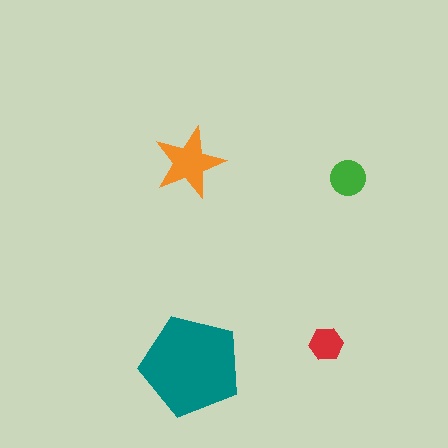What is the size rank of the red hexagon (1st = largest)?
4th.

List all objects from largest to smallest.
The teal pentagon, the orange star, the green circle, the red hexagon.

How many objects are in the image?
There are 4 objects in the image.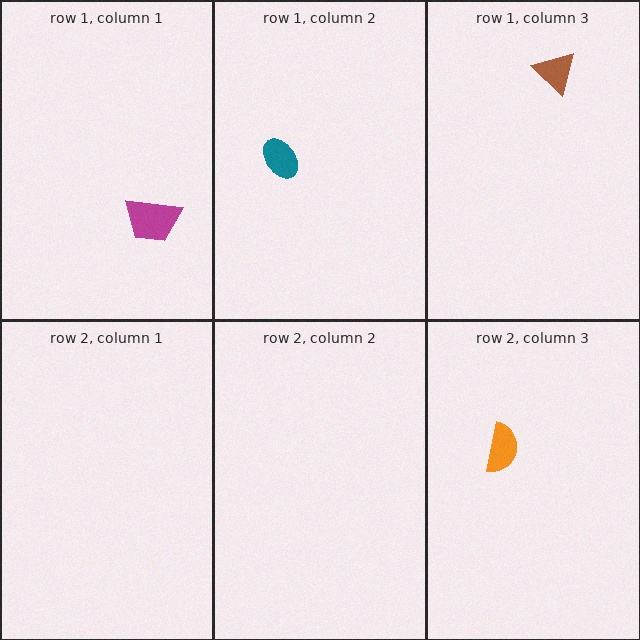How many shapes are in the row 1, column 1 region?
1.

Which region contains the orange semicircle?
The row 2, column 3 region.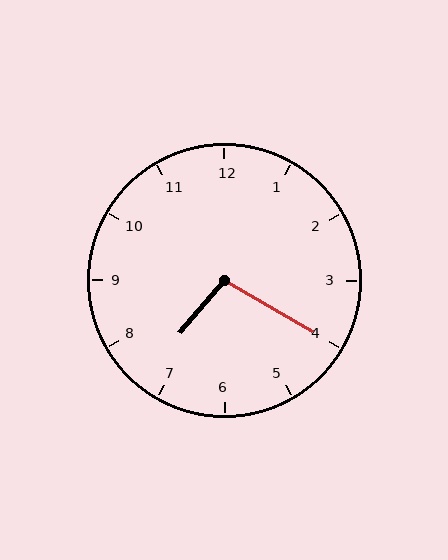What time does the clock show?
7:20.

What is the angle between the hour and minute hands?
Approximately 100 degrees.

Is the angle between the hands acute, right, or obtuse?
It is obtuse.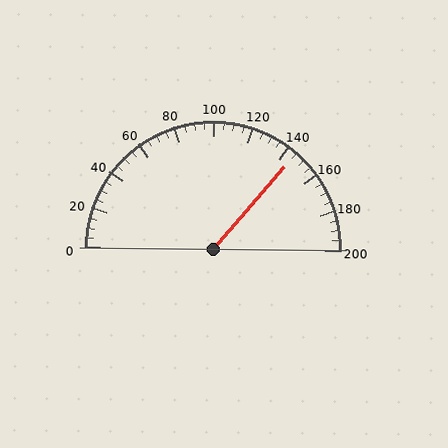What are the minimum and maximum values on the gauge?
The gauge ranges from 0 to 200.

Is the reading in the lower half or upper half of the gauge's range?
The reading is in the upper half of the range (0 to 200).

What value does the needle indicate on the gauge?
The needle indicates approximately 145.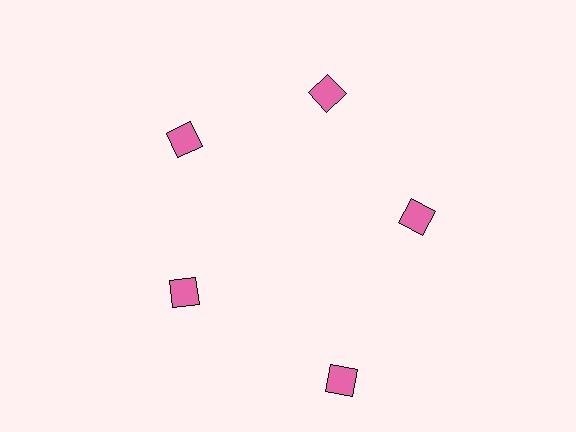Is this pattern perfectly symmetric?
No. The 5 pink squares are arranged in a ring, but one element near the 5 o'clock position is pushed outward from the center, breaking the 5-fold rotational symmetry.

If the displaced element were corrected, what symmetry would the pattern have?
It would have 5-fold rotational symmetry — the pattern would map onto itself every 72 degrees.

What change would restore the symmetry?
The symmetry would be restored by moving it inward, back onto the ring so that all 5 squares sit at equal angles and equal distance from the center.